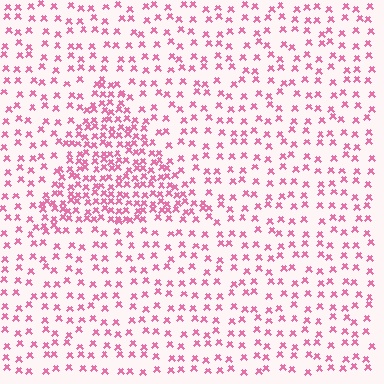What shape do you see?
I see a triangle.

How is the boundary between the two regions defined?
The boundary is defined by a change in element density (approximately 2.3x ratio). All elements are the same color, size, and shape.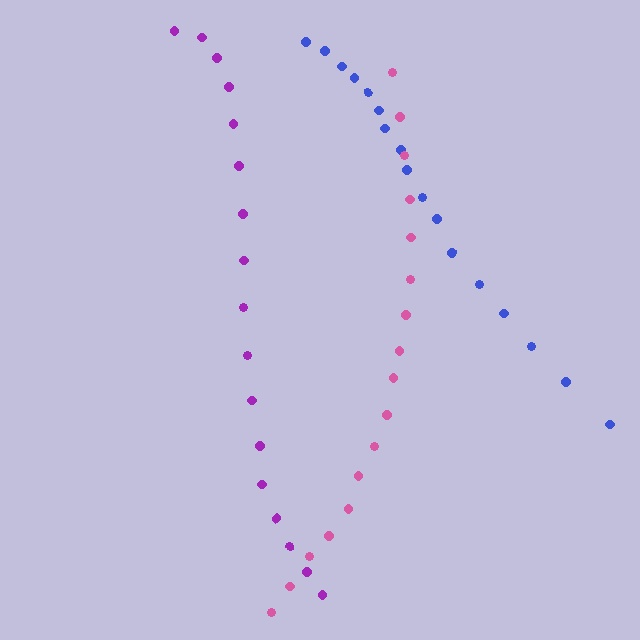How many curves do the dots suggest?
There are 3 distinct paths.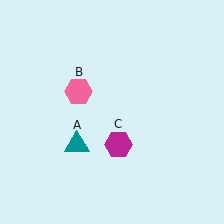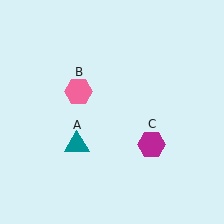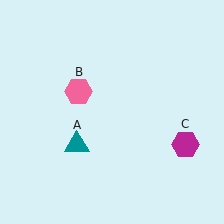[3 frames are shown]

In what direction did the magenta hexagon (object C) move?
The magenta hexagon (object C) moved right.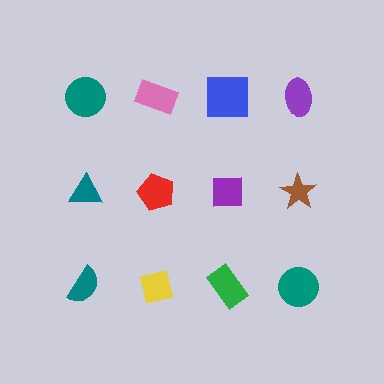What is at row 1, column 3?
A blue square.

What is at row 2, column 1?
A teal triangle.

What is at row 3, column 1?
A teal semicircle.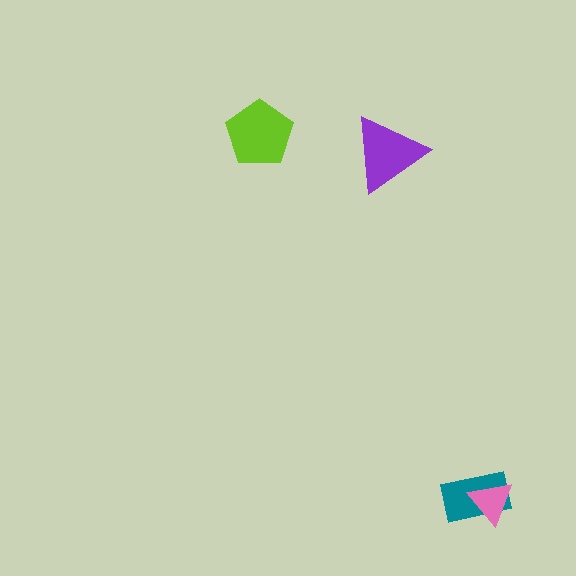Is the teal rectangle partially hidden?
Yes, it is partially covered by another shape.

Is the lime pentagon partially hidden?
No, no other shape covers it.